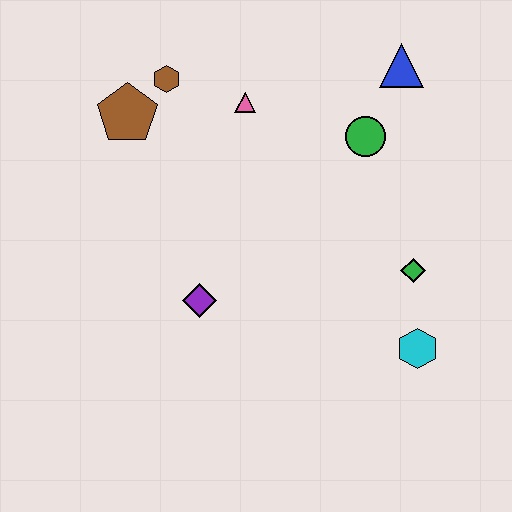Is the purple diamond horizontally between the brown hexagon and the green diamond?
Yes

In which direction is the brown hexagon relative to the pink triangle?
The brown hexagon is to the left of the pink triangle.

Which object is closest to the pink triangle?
The brown hexagon is closest to the pink triangle.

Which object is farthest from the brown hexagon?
The cyan hexagon is farthest from the brown hexagon.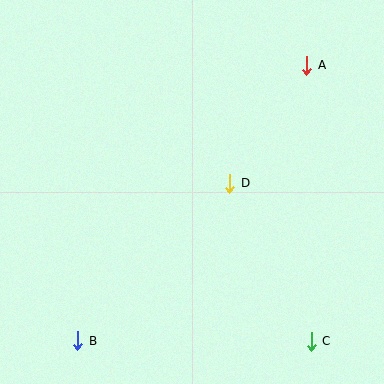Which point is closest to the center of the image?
Point D at (230, 183) is closest to the center.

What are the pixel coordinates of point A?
Point A is at (307, 65).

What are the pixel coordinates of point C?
Point C is at (311, 341).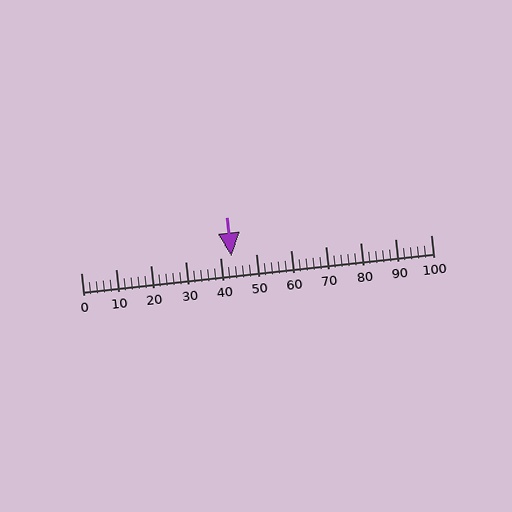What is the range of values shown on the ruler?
The ruler shows values from 0 to 100.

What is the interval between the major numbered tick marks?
The major tick marks are spaced 10 units apart.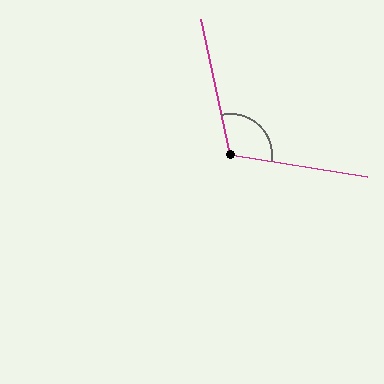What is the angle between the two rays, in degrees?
Approximately 111 degrees.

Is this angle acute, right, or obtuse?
It is obtuse.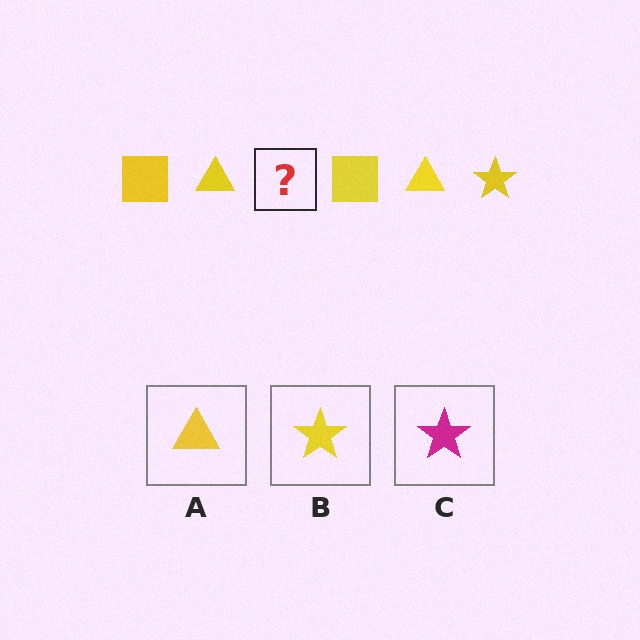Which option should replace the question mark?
Option B.